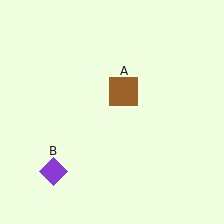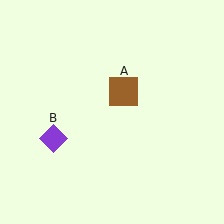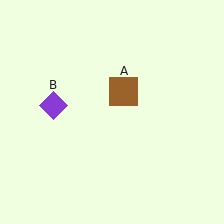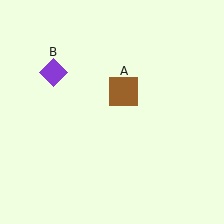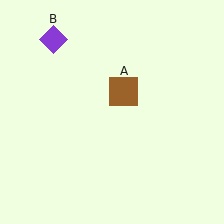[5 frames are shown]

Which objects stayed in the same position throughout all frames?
Brown square (object A) remained stationary.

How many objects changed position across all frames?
1 object changed position: purple diamond (object B).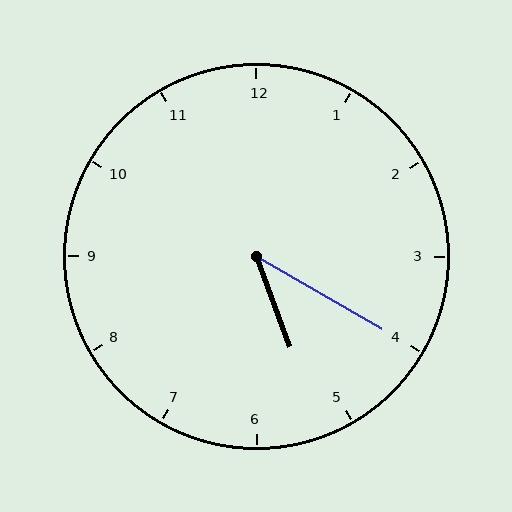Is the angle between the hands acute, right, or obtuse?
It is acute.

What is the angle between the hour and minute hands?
Approximately 40 degrees.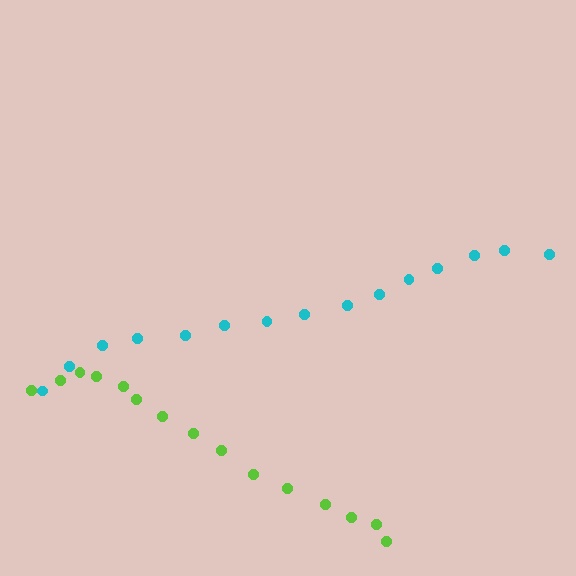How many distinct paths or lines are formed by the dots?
There are 2 distinct paths.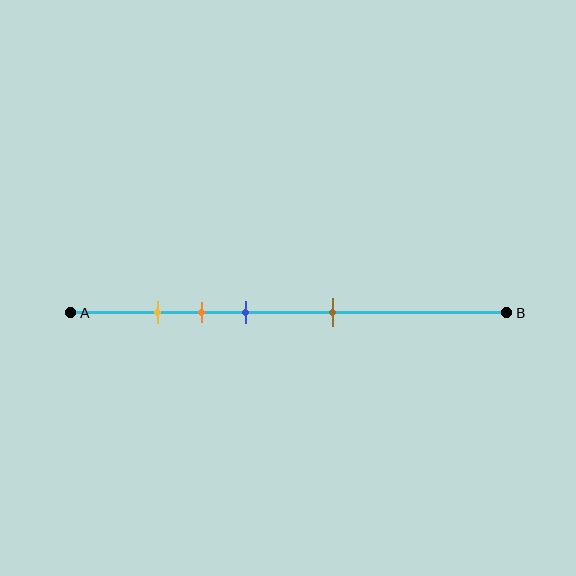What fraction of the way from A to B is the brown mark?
The brown mark is approximately 60% (0.6) of the way from A to B.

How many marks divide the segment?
There are 4 marks dividing the segment.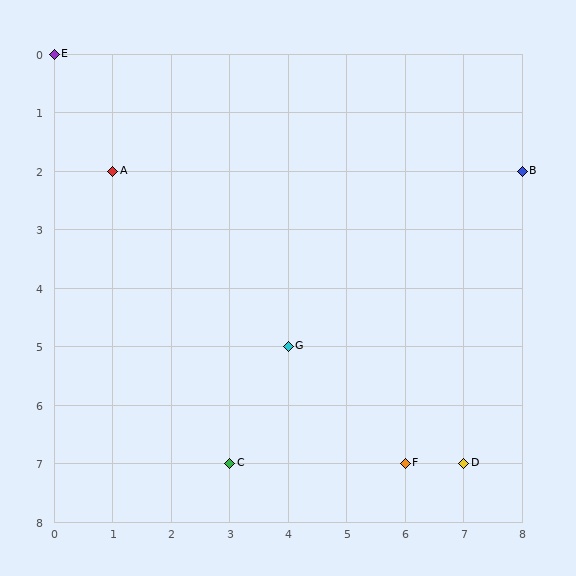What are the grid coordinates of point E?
Point E is at grid coordinates (0, 0).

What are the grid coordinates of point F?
Point F is at grid coordinates (6, 7).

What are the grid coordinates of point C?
Point C is at grid coordinates (3, 7).